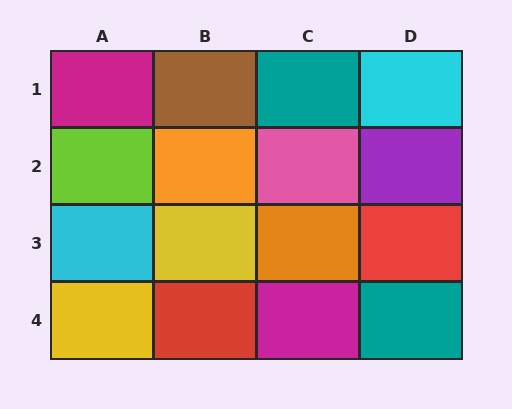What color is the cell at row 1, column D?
Cyan.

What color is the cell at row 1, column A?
Magenta.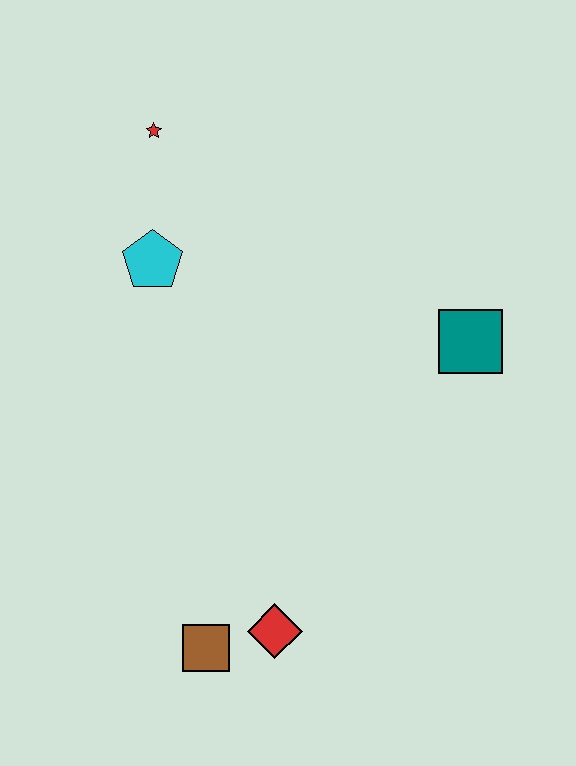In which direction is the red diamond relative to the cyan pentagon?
The red diamond is below the cyan pentagon.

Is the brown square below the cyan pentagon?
Yes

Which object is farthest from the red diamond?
The red star is farthest from the red diamond.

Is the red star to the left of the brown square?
Yes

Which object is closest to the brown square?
The red diamond is closest to the brown square.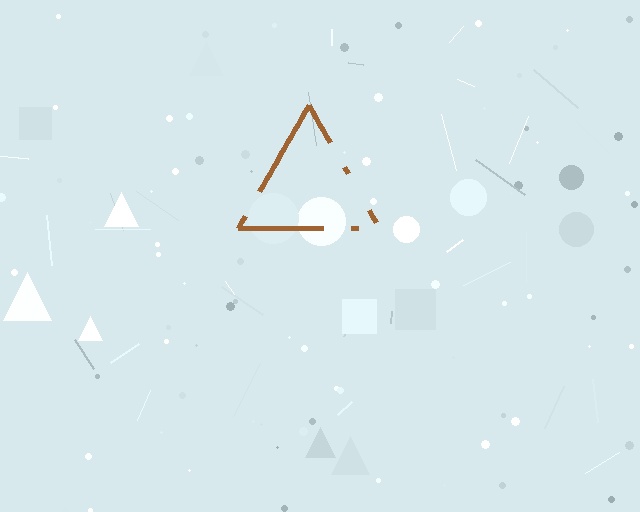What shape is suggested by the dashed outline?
The dashed outline suggests a triangle.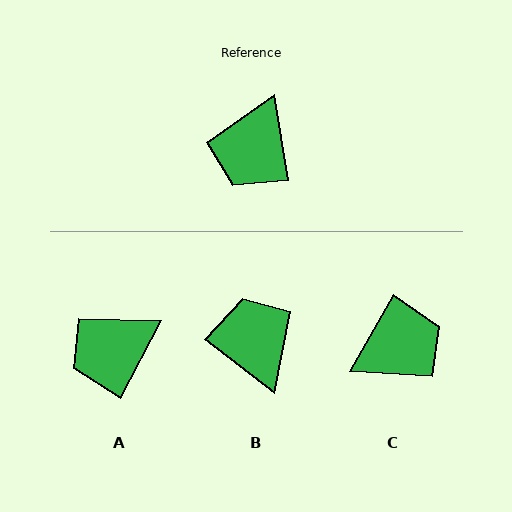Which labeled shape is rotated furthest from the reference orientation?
C, about 141 degrees away.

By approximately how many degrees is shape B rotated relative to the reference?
Approximately 137 degrees clockwise.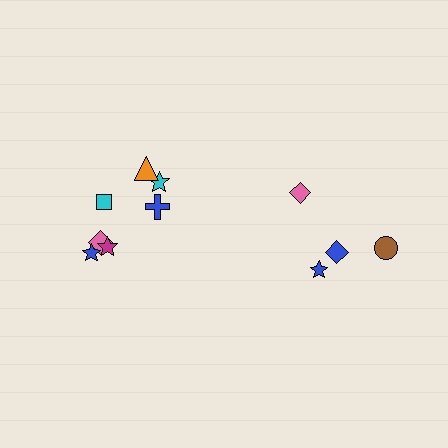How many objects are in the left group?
There are 7 objects.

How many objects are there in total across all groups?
There are 11 objects.